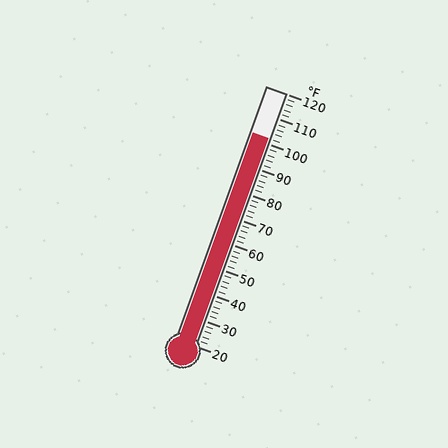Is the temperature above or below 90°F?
The temperature is above 90°F.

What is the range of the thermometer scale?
The thermometer scale ranges from 20°F to 120°F.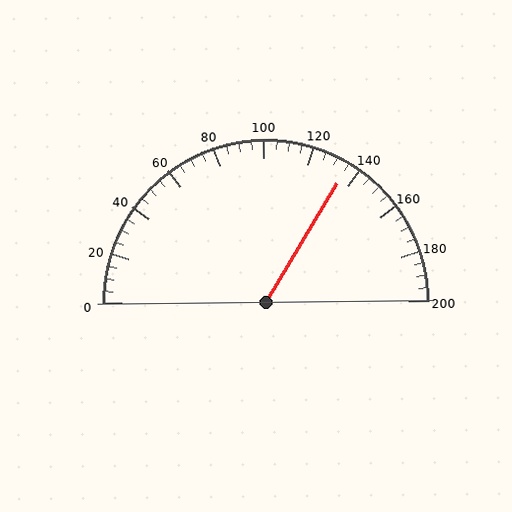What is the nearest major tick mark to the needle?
The nearest major tick mark is 140.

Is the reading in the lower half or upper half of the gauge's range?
The reading is in the upper half of the range (0 to 200).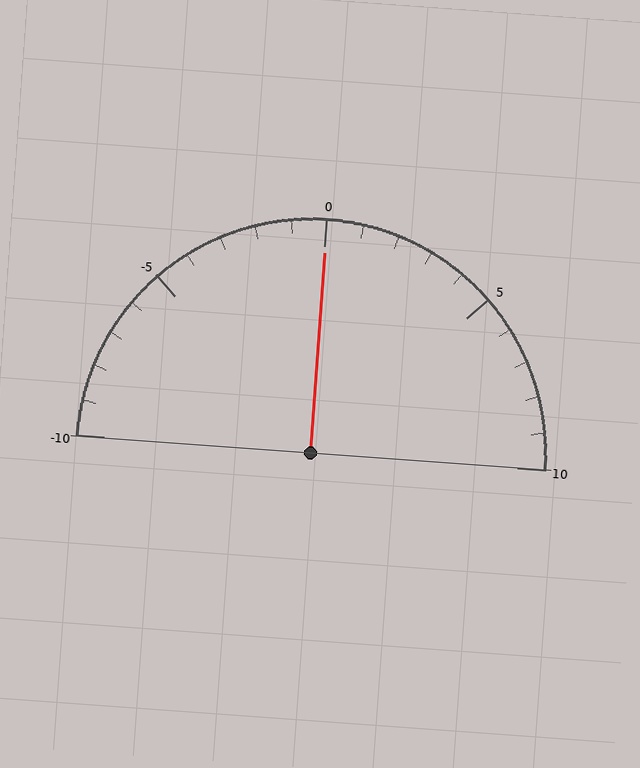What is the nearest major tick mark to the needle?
The nearest major tick mark is 0.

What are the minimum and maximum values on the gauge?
The gauge ranges from -10 to 10.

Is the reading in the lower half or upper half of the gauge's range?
The reading is in the upper half of the range (-10 to 10).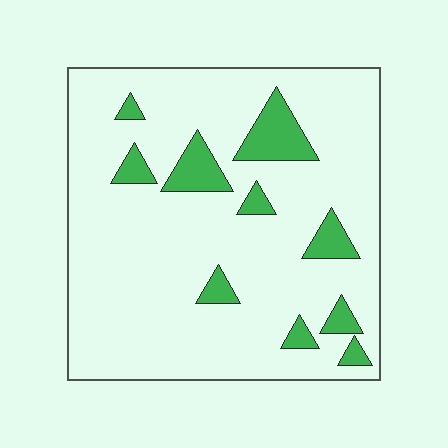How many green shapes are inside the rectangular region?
10.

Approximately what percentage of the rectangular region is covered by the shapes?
Approximately 15%.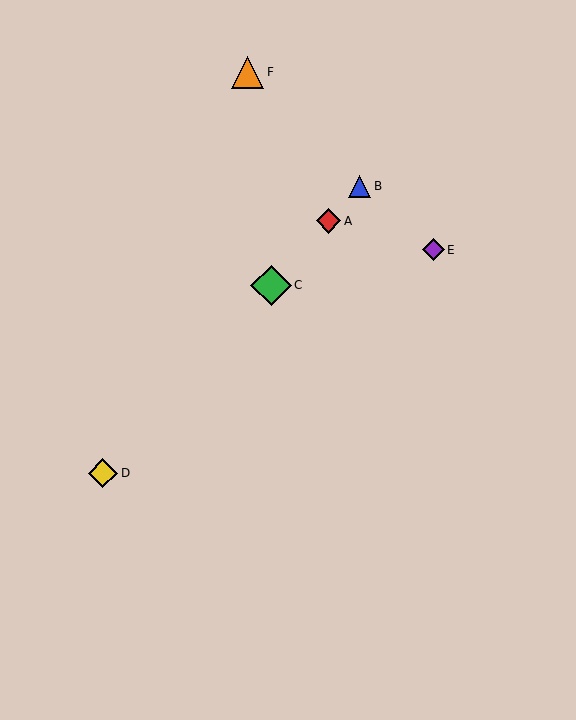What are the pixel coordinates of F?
Object F is at (248, 72).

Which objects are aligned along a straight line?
Objects A, B, C, D are aligned along a straight line.